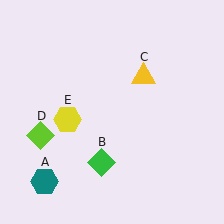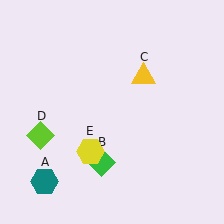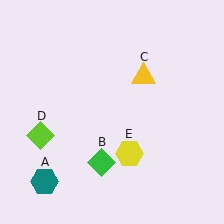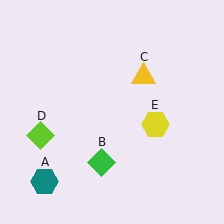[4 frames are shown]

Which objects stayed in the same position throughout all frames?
Teal hexagon (object A) and green diamond (object B) and yellow triangle (object C) and lime diamond (object D) remained stationary.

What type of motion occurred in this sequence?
The yellow hexagon (object E) rotated counterclockwise around the center of the scene.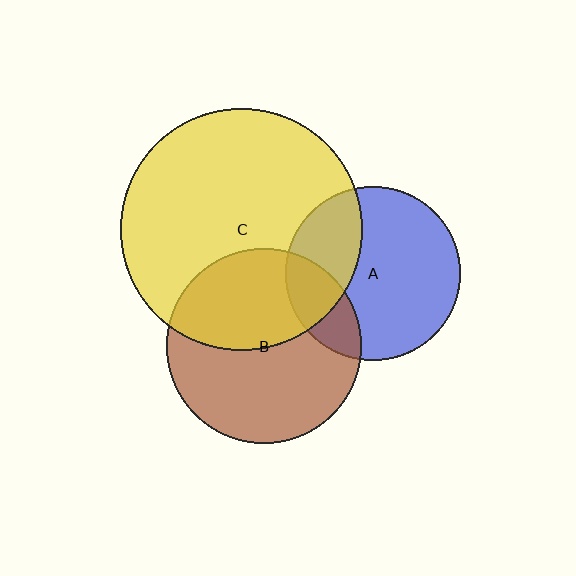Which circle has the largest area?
Circle C (yellow).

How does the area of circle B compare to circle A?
Approximately 1.3 times.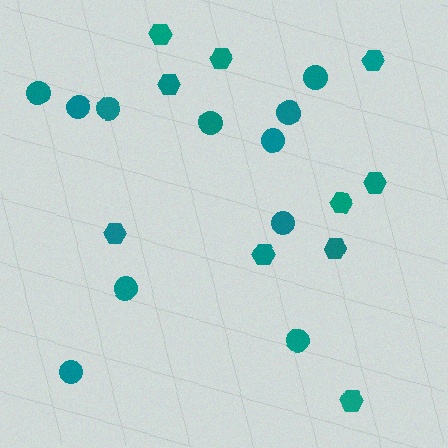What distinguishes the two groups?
There are 2 groups: one group of circles (11) and one group of hexagons (10).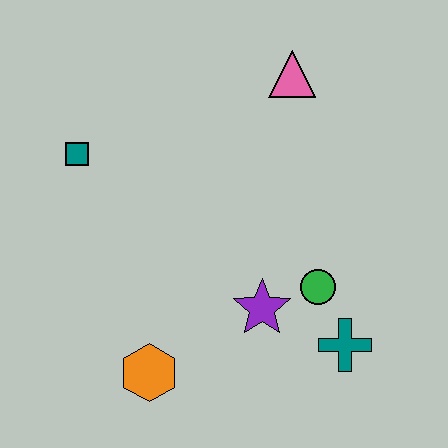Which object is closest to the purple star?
The green circle is closest to the purple star.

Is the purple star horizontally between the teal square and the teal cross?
Yes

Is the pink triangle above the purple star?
Yes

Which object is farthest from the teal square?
The teal cross is farthest from the teal square.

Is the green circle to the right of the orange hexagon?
Yes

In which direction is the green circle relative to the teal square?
The green circle is to the right of the teal square.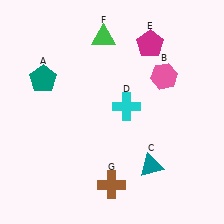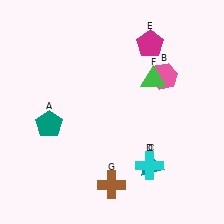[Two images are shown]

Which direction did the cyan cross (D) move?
The cyan cross (D) moved down.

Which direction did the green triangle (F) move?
The green triangle (F) moved right.